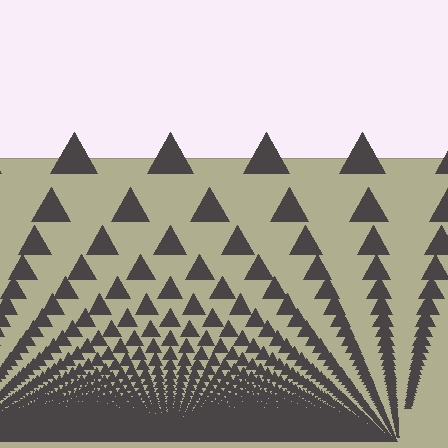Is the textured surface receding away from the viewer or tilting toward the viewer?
The surface appears to tilt toward the viewer. Texture elements get larger and sparser toward the top.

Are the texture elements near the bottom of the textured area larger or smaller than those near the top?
Smaller. The gradient is inverted — elements near the bottom are smaller and denser.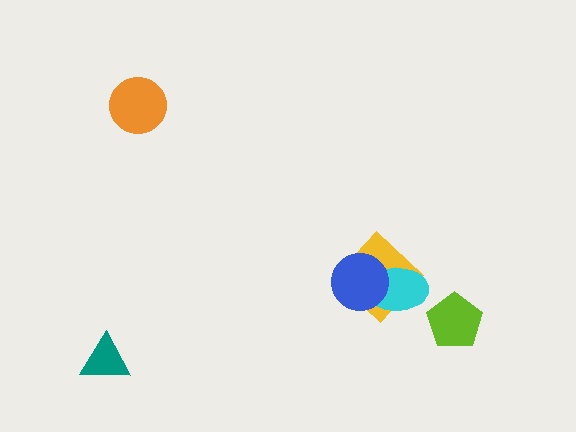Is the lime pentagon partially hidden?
No, no other shape covers it.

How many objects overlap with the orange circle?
0 objects overlap with the orange circle.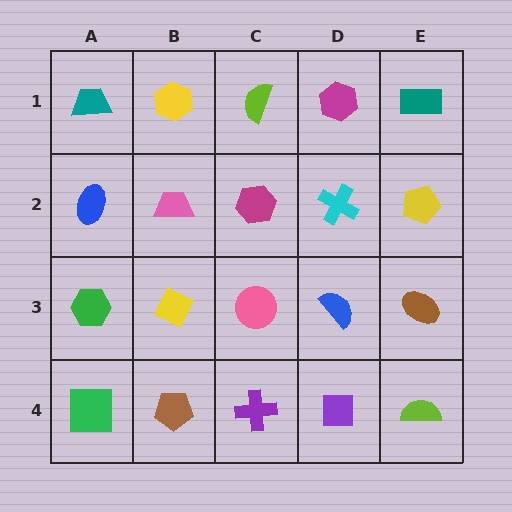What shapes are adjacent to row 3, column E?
A yellow pentagon (row 2, column E), a lime semicircle (row 4, column E), a blue semicircle (row 3, column D).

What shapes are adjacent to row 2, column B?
A yellow hexagon (row 1, column B), a yellow diamond (row 3, column B), a blue ellipse (row 2, column A), a magenta hexagon (row 2, column C).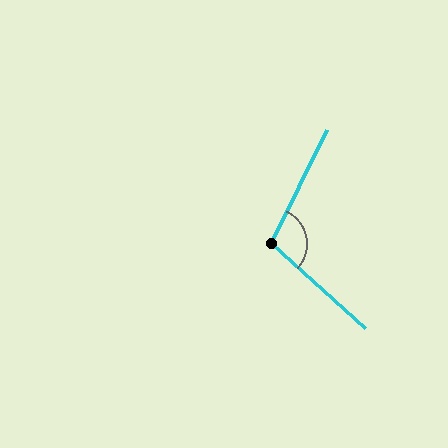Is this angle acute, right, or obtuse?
It is obtuse.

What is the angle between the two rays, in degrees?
Approximately 106 degrees.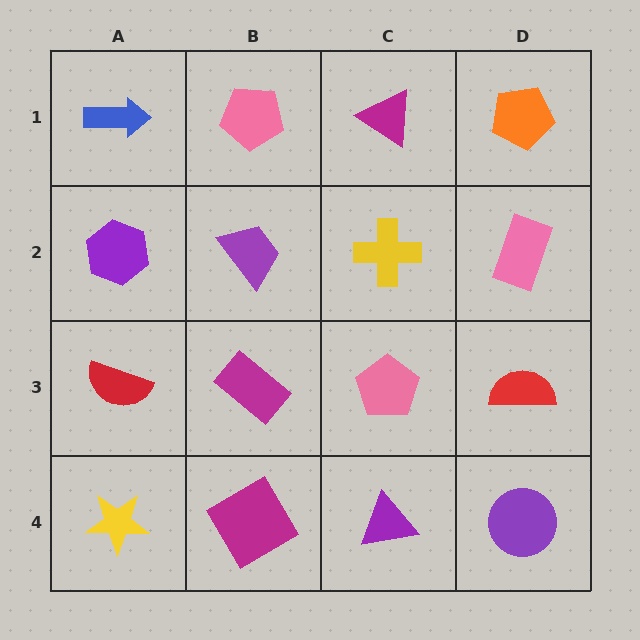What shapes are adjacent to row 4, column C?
A pink pentagon (row 3, column C), a magenta diamond (row 4, column B), a purple circle (row 4, column D).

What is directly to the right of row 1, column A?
A pink pentagon.